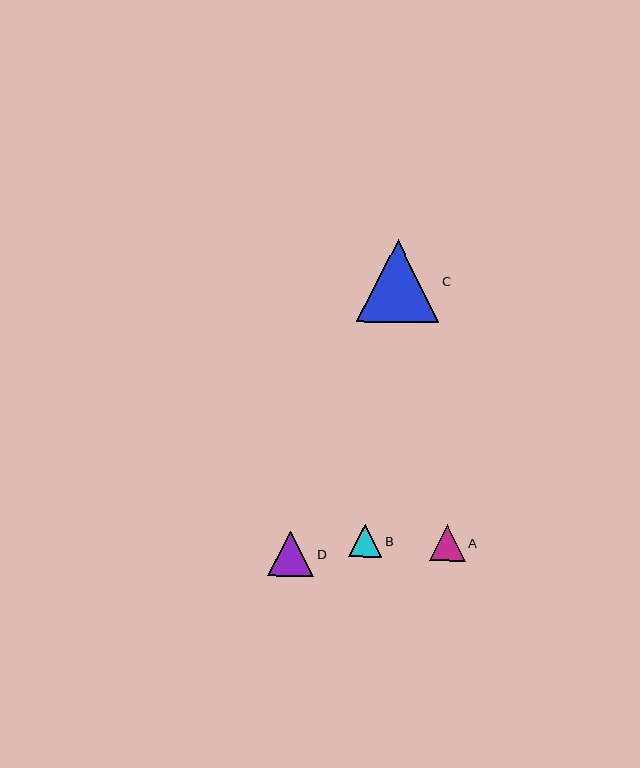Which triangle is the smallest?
Triangle B is the smallest with a size of approximately 33 pixels.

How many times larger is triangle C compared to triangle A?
Triangle C is approximately 2.3 times the size of triangle A.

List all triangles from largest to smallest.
From largest to smallest: C, D, A, B.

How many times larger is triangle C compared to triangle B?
Triangle C is approximately 2.5 times the size of triangle B.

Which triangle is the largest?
Triangle C is the largest with a size of approximately 82 pixels.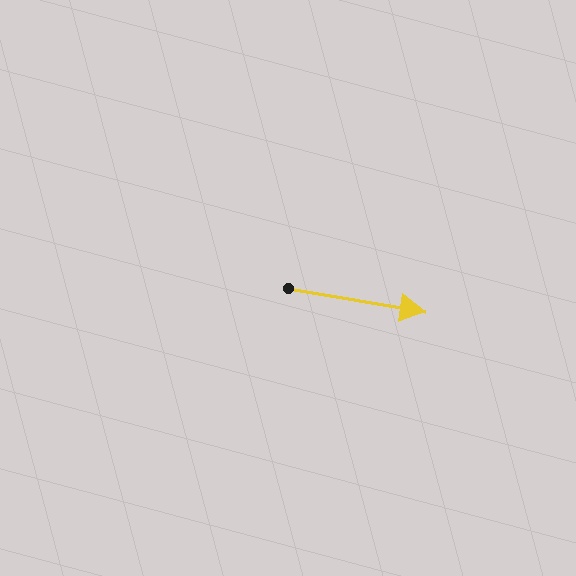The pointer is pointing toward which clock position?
Roughly 3 o'clock.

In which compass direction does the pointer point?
East.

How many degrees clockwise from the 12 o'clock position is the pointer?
Approximately 100 degrees.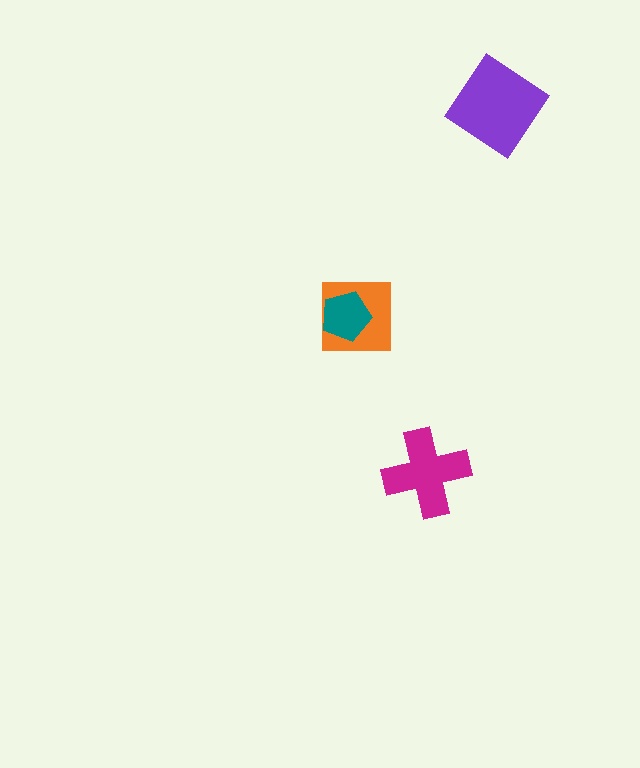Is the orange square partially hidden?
Yes, it is partially covered by another shape.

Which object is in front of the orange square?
The teal pentagon is in front of the orange square.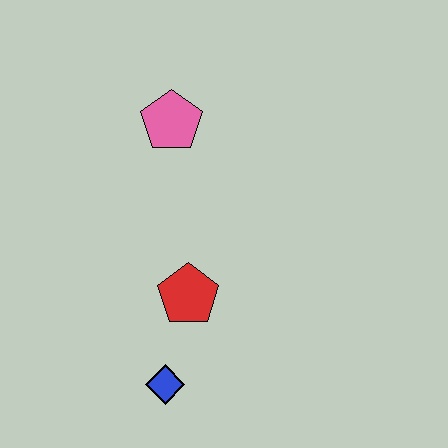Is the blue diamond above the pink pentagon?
No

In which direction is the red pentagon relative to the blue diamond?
The red pentagon is above the blue diamond.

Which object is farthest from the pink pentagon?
The blue diamond is farthest from the pink pentagon.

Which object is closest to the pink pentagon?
The red pentagon is closest to the pink pentagon.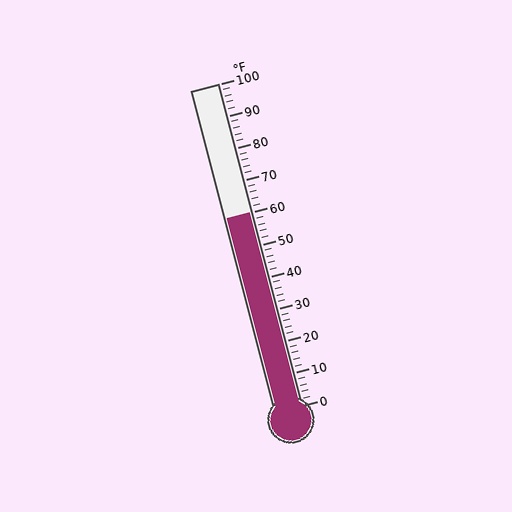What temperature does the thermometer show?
The thermometer shows approximately 60°F.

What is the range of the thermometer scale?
The thermometer scale ranges from 0°F to 100°F.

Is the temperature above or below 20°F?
The temperature is above 20°F.